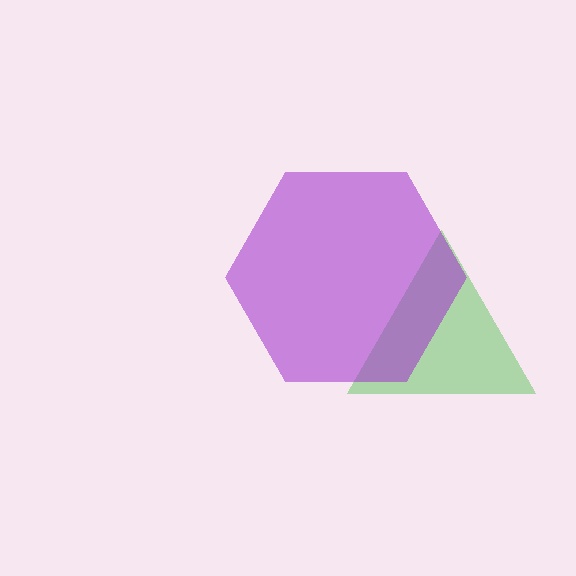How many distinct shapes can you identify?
There are 2 distinct shapes: a green triangle, a purple hexagon.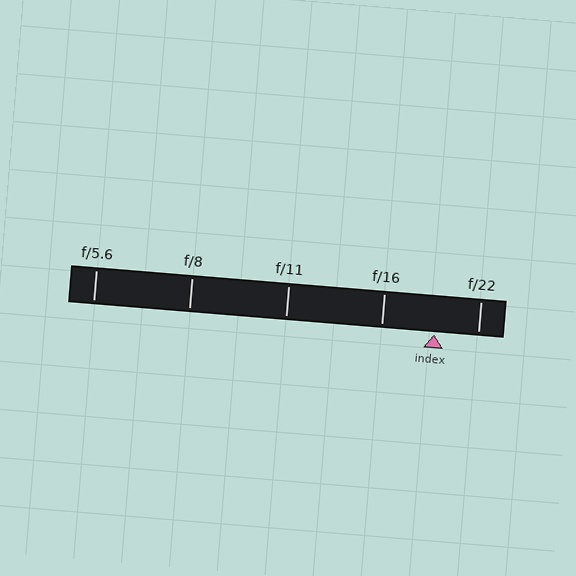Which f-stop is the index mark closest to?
The index mark is closest to f/22.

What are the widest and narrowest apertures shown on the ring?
The widest aperture shown is f/5.6 and the narrowest is f/22.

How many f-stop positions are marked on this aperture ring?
There are 5 f-stop positions marked.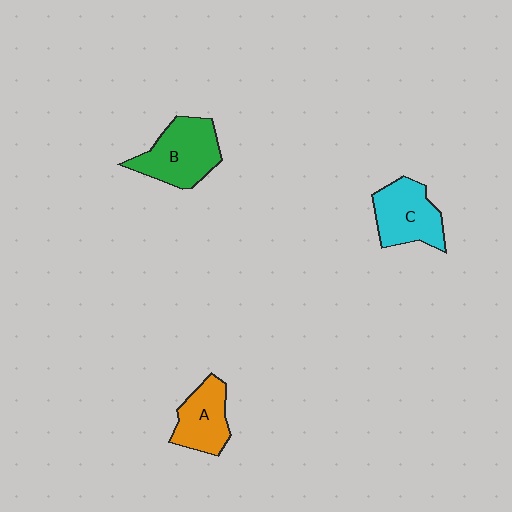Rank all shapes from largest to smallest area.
From largest to smallest: B (green), C (cyan), A (orange).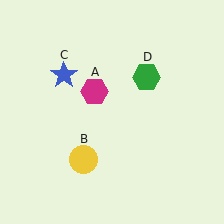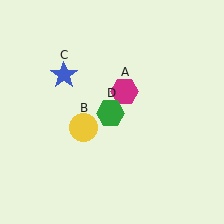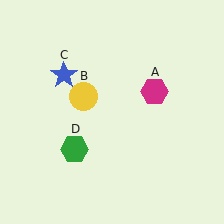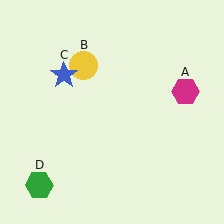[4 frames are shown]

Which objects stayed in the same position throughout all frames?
Blue star (object C) remained stationary.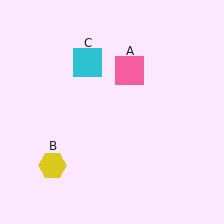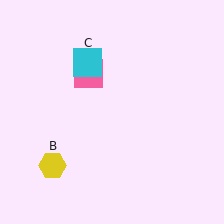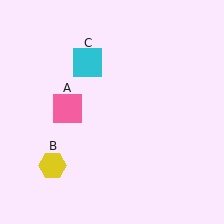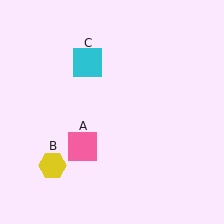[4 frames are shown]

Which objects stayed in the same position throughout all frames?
Yellow hexagon (object B) and cyan square (object C) remained stationary.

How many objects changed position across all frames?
1 object changed position: pink square (object A).